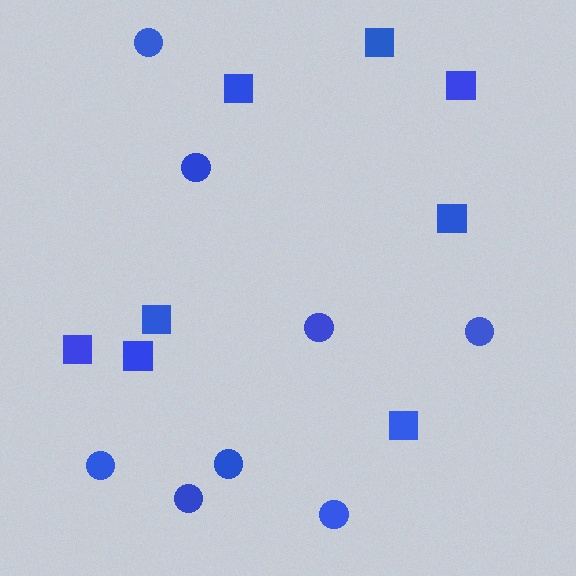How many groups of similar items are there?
There are 2 groups: one group of circles (8) and one group of squares (8).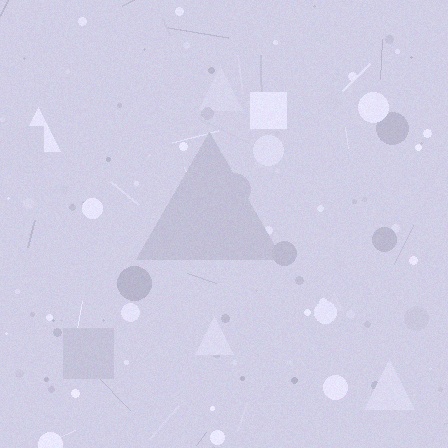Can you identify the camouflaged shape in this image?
The camouflaged shape is a triangle.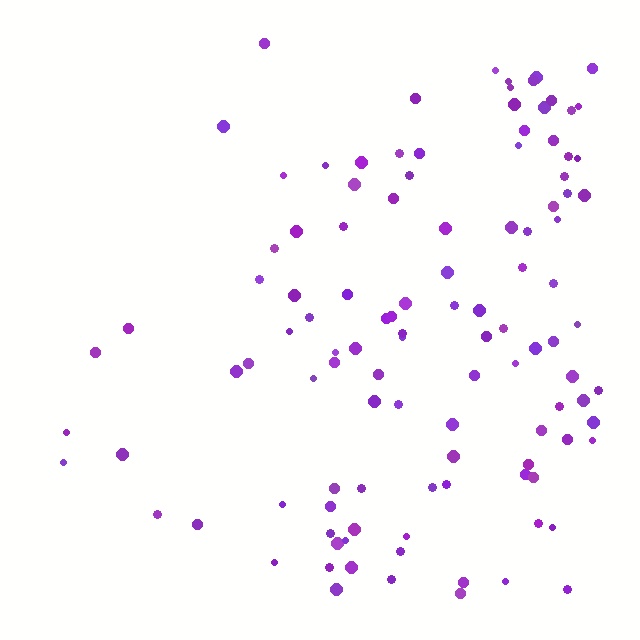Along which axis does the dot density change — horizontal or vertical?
Horizontal.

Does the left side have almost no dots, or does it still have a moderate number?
Still a moderate number, just noticeably fewer than the right.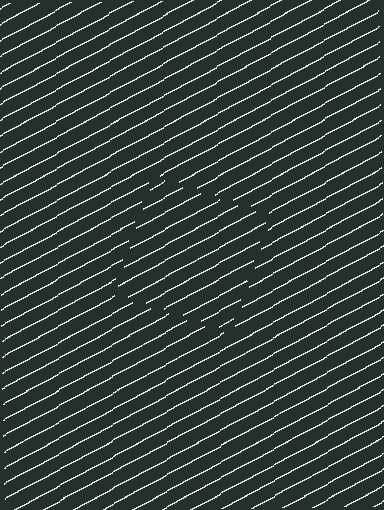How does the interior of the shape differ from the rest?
The interior of the shape contains the same grating, shifted by half a period — the contour is defined by the phase discontinuity where line-ends from the inner and outer gratings abut.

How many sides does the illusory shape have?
4 sides — the line-ends trace a square.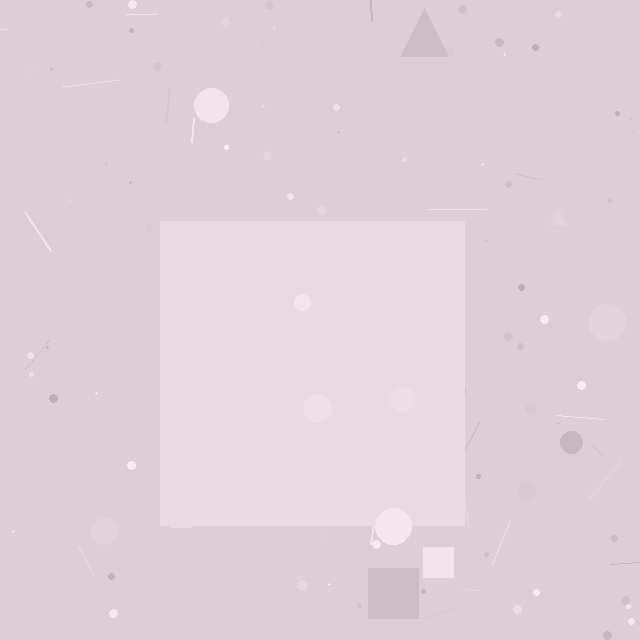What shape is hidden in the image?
A square is hidden in the image.